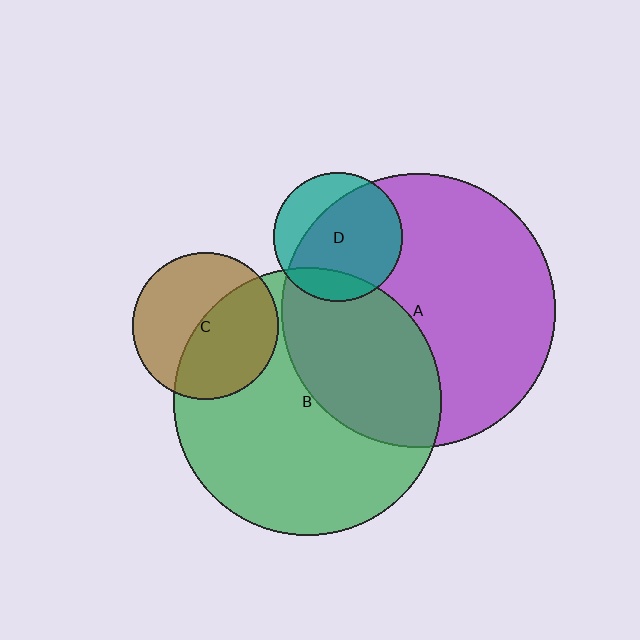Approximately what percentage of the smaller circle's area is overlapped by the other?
Approximately 50%.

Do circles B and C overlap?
Yes.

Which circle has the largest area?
Circle A (purple).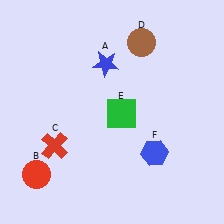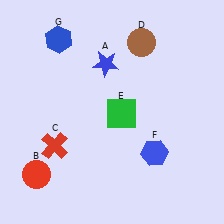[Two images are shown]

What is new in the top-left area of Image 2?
A blue hexagon (G) was added in the top-left area of Image 2.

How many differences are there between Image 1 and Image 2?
There is 1 difference between the two images.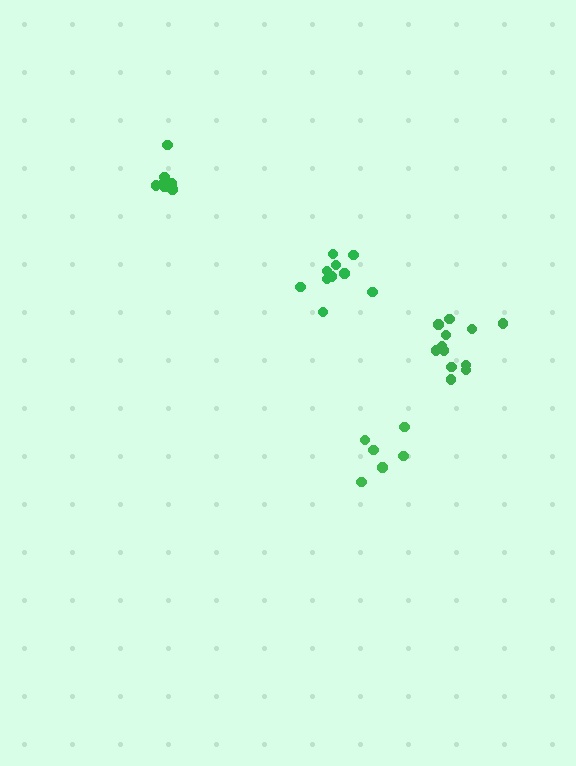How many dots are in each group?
Group 1: 12 dots, Group 2: 7 dots, Group 3: 6 dots, Group 4: 10 dots (35 total).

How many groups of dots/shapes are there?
There are 4 groups.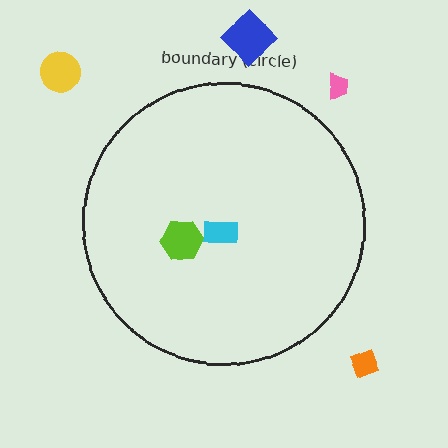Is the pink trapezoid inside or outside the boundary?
Outside.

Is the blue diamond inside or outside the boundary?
Outside.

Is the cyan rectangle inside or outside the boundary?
Inside.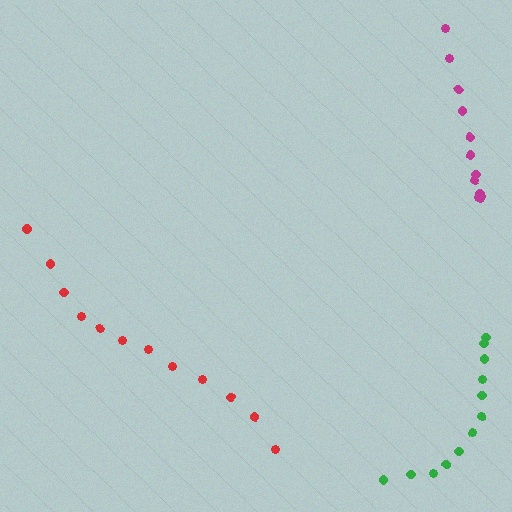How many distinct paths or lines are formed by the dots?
There are 3 distinct paths.